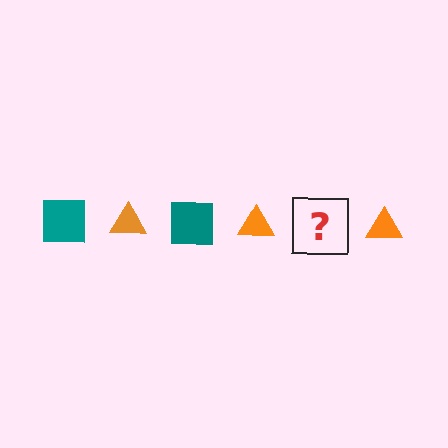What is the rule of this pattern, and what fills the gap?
The rule is that the pattern alternates between teal square and orange triangle. The gap should be filled with a teal square.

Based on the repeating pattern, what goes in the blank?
The blank should be a teal square.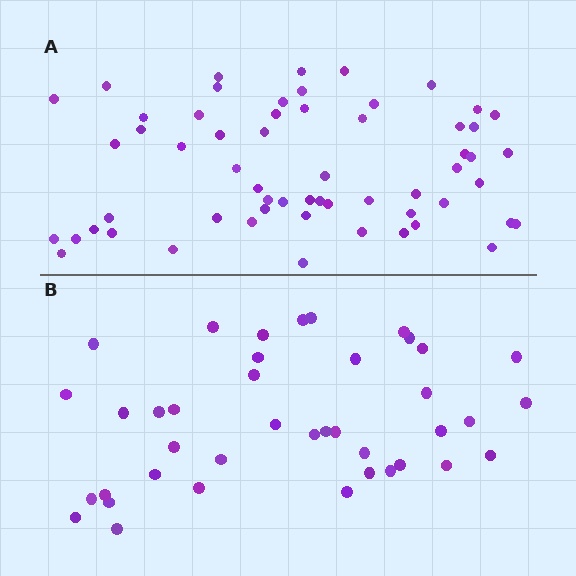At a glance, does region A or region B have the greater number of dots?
Region A (the top region) has more dots.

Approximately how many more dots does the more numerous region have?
Region A has approximately 20 more dots than region B.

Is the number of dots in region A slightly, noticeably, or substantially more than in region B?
Region A has substantially more. The ratio is roughly 1.5 to 1.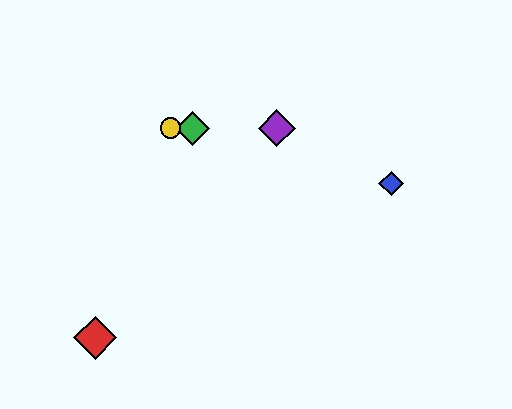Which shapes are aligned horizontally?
The green diamond, the yellow circle, the purple diamond are aligned horizontally.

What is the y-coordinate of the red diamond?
The red diamond is at y≈338.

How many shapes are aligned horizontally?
3 shapes (the green diamond, the yellow circle, the purple diamond) are aligned horizontally.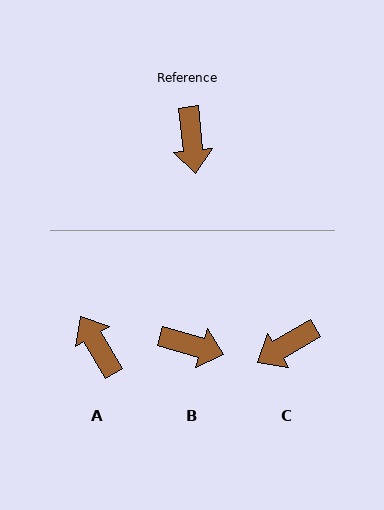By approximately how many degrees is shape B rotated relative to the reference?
Approximately 68 degrees counter-clockwise.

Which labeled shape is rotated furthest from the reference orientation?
A, about 155 degrees away.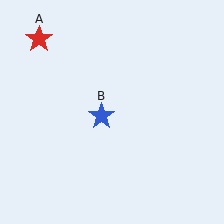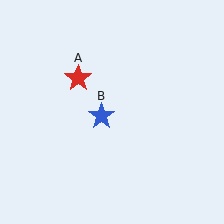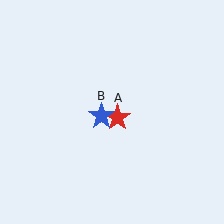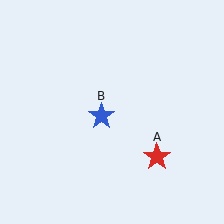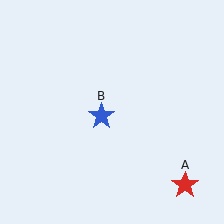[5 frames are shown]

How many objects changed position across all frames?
1 object changed position: red star (object A).